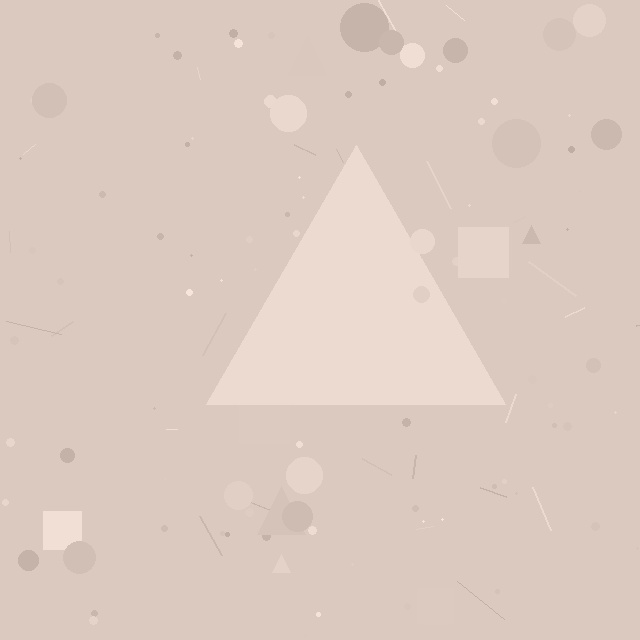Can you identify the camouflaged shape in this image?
The camouflaged shape is a triangle.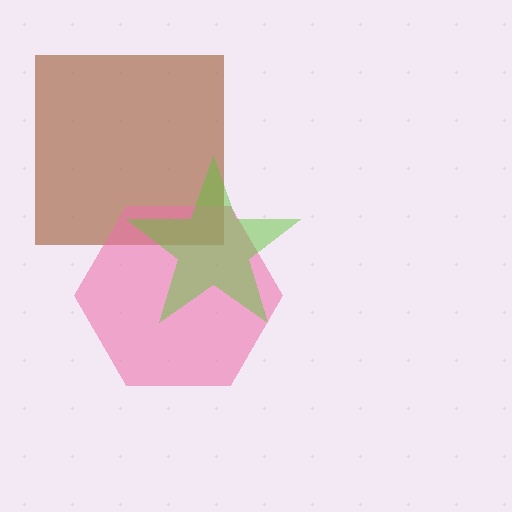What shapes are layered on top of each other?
The layered shapes are: a brown square, a pink hexagon, a lime star.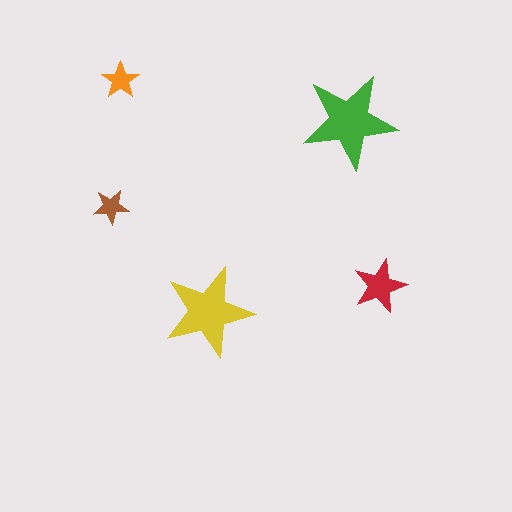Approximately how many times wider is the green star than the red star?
About 2 times wider.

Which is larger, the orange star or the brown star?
The orange one.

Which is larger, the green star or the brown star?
The green one.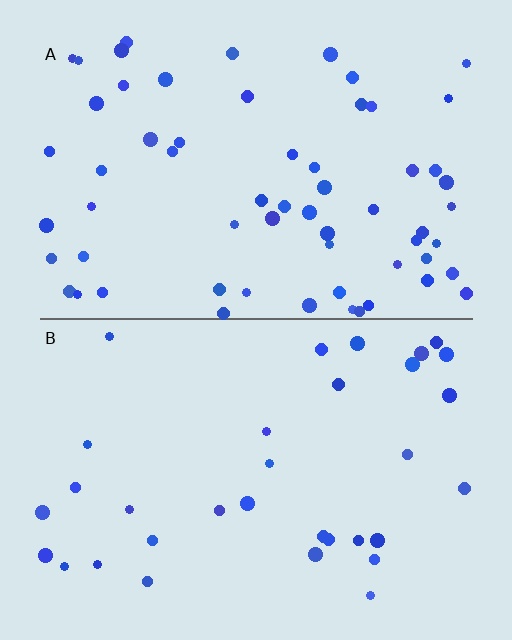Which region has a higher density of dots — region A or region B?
A (the top).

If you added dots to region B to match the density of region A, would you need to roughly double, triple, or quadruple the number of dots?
Approximately double.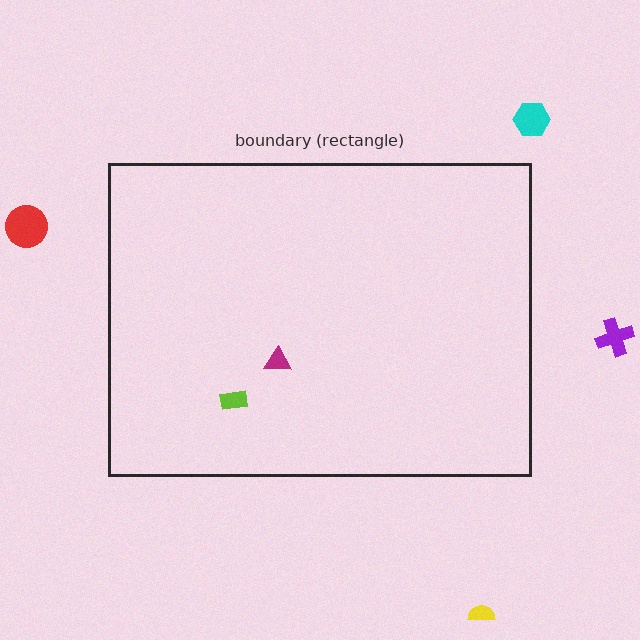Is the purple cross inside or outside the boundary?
Outside.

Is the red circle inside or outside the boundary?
Outside.